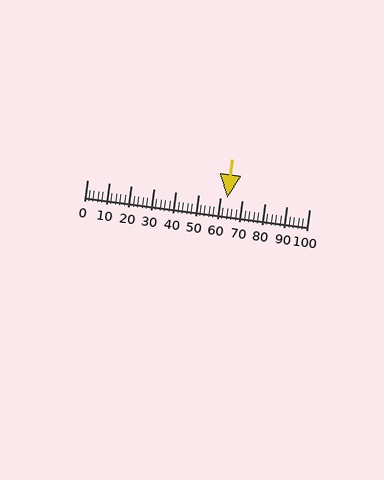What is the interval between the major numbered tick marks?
The major tick marks are spaced 10 units apart.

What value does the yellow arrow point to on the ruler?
The yellow arrow points to approximately 63.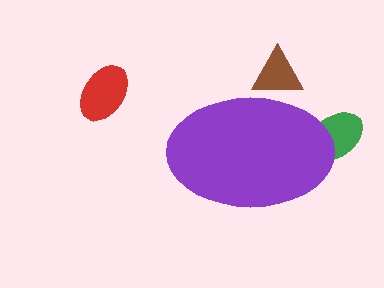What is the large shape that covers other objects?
A purple ellipse.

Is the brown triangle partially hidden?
Yes, the brown triangle is partially hidden behind the purple ellipse.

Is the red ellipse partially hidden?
No, the red ellipse is fully visible.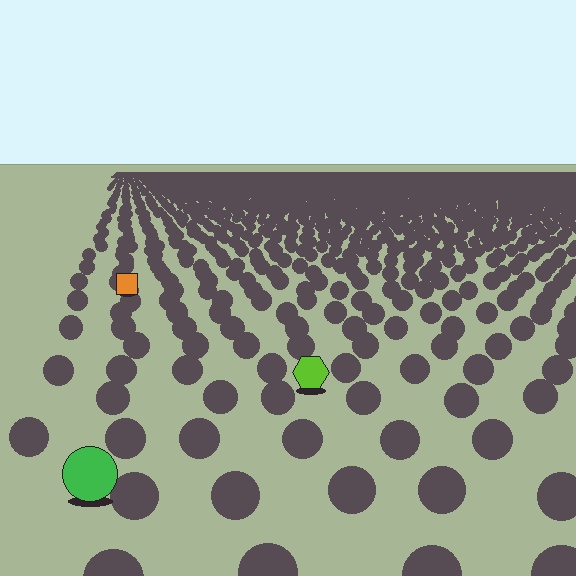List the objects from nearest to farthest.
From nearest to farthest: the green circle, the lime hexagon, the orange square.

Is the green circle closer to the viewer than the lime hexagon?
Yes. The green circle is closer — you can tell from the texture gradient: the ground texture is coarser near it.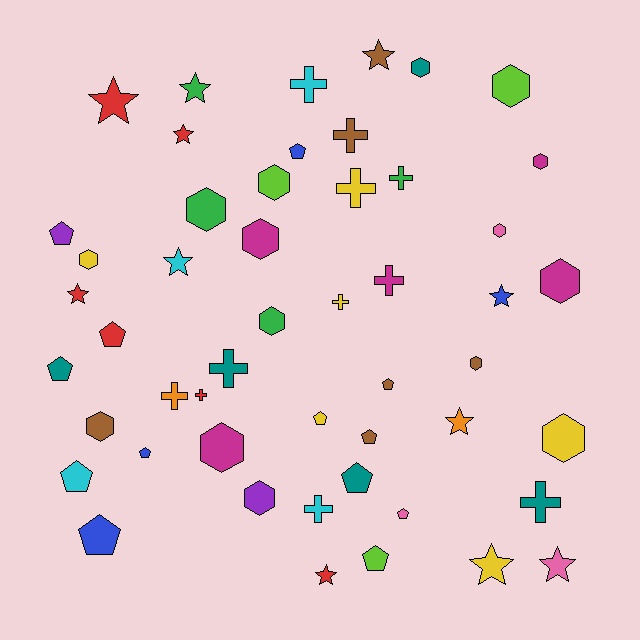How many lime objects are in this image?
There are 3 lime objects.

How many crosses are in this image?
There are 11 crosses.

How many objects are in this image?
There are 50 objects.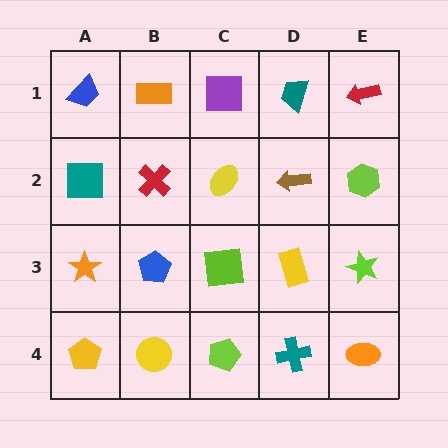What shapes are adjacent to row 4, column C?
A lime square (row 3, column C), a yellow circle (row 4, column B), a teal cross (row 4, column D).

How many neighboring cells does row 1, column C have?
3.